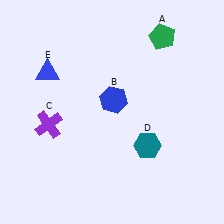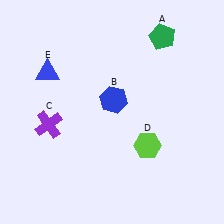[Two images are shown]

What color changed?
The hexagon (D) changed from teal in Image 1 to lime in Image 2.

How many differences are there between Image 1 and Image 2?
There is 1 difference between the two images.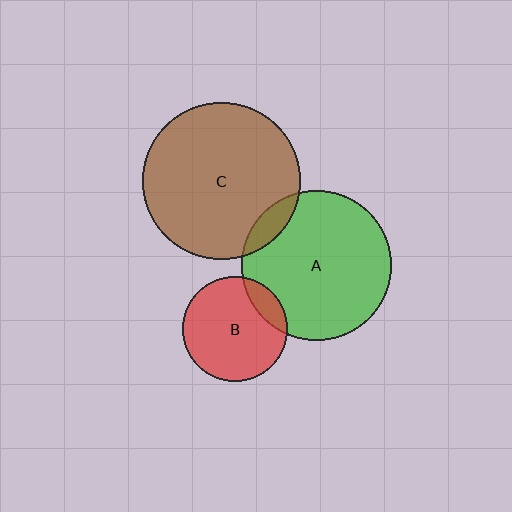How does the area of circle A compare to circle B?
Approximately 2.1 times.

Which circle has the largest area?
Circle C (brown).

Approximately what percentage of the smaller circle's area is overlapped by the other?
Approximately 10%.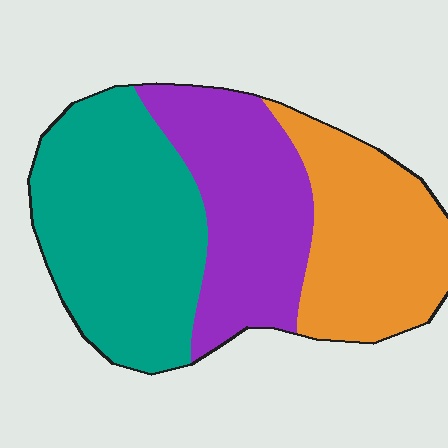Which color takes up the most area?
Teal, at roughly 40%.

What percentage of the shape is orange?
Orange covers about 30% of the shape.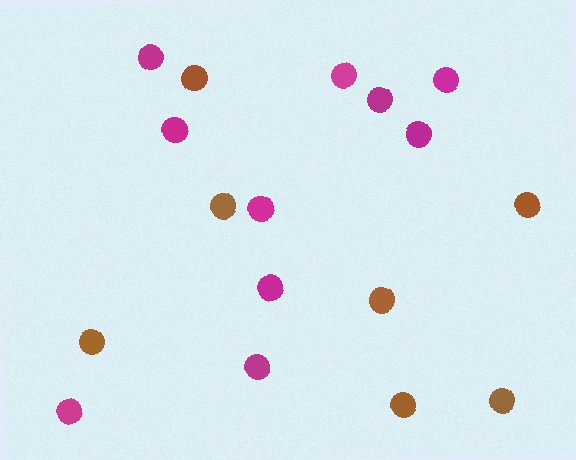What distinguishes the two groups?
There are 2 groups: one group of magenta circles (10) and one group of brown circles (7).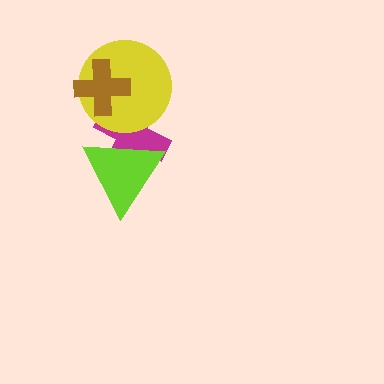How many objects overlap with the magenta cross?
3 objects overlap with the magenta cross.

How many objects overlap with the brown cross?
2 objects overlap with the brown cross.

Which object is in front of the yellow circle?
The brown cross is in front of the yellow circle.